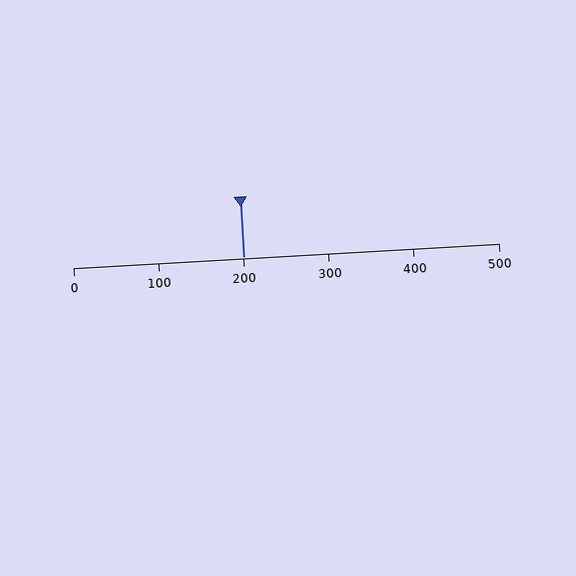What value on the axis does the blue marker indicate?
The marker indicates approximately 200.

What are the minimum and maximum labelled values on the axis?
The axis runs from 0 to 500.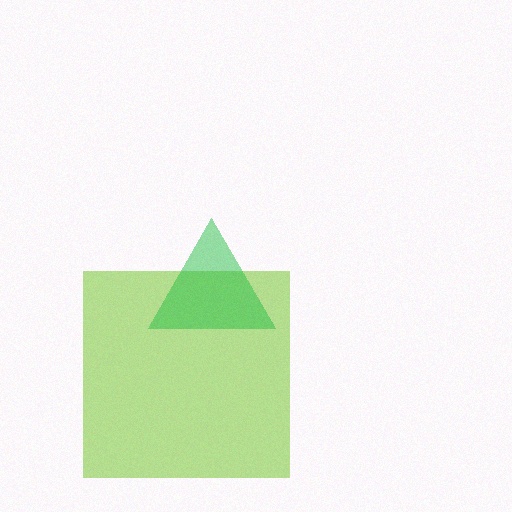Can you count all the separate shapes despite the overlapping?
Yes, there are 2 separate shapes.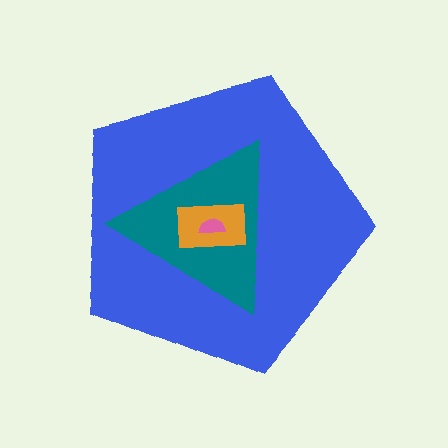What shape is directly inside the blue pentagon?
The teal triangle.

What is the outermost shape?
The blue pentagon.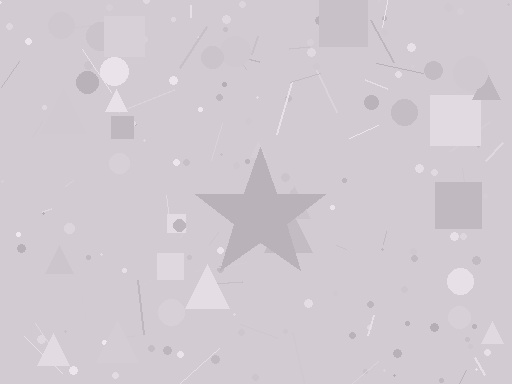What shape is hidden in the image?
A star is hidden in the image.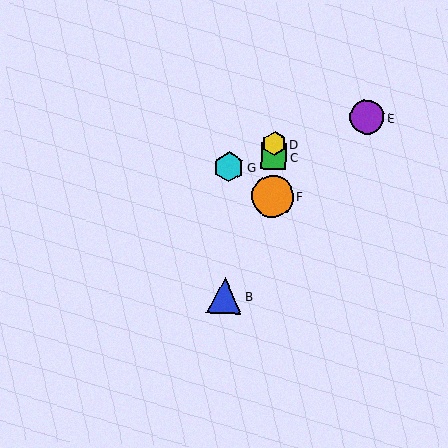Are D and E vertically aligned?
No, D is at x≈274 and E is at x≈367.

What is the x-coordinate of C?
Object C is at x≈274.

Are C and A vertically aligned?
Yes, both are at x≈274.